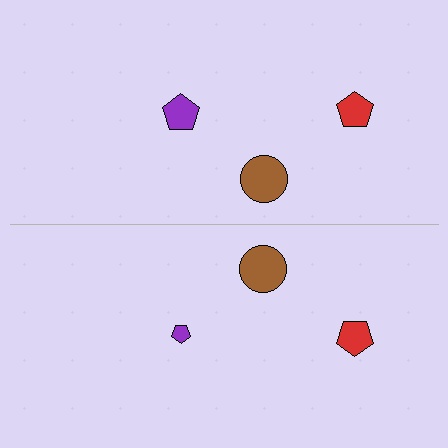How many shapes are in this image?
There are 6 shapes in this image.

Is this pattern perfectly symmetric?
No, the pattern is not perfectly symmetric. The purple pentagon on the bottom side has a different size than its mirror counterpart.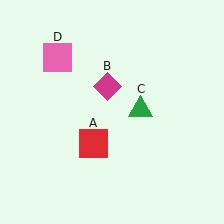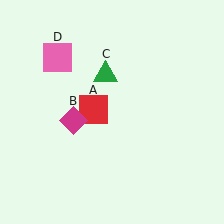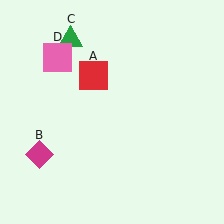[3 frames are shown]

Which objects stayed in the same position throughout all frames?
Pink square (object D) remained stationary.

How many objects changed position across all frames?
3 objects changed position: red square (object A), magenta diamond (object B), green triangle (object C).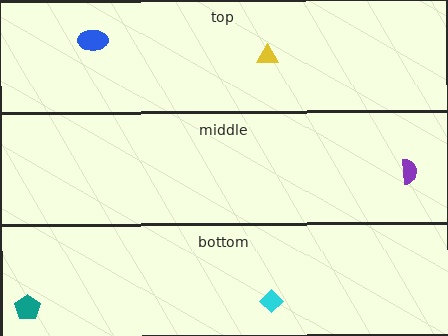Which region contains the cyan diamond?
The bottom region.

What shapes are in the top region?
The yellow triangle, the blue ellipse.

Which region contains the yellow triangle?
The top region.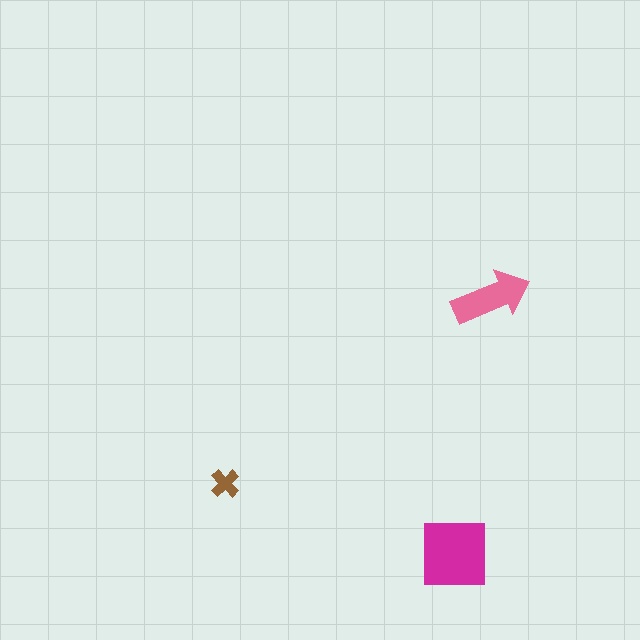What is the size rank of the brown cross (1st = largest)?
3rd.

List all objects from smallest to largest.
The brown cross, the pink arrow, the magenta square.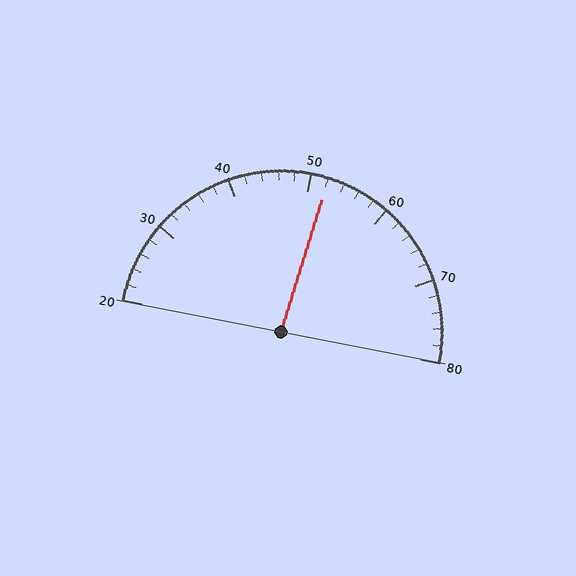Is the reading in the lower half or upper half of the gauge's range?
The reading is in the upper half of the range (20 to 80).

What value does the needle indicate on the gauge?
The needle indicates approximately 52.